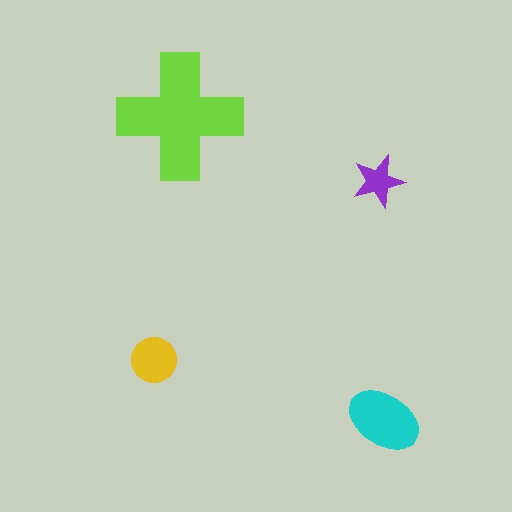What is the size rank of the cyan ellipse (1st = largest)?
2nd.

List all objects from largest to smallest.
The lime cross, the cyan ellipse, the yellow circle, the purple star.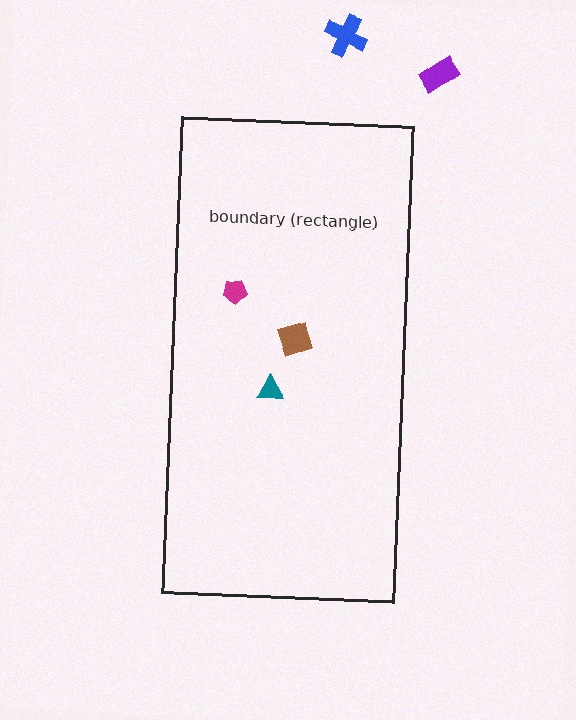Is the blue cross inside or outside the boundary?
Outside.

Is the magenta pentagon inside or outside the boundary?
Inside.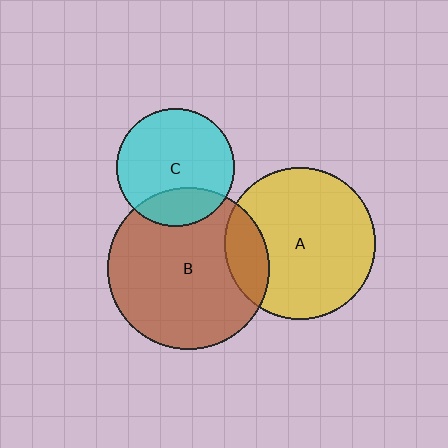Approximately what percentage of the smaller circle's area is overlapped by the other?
Approximately 15%.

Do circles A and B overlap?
Yes.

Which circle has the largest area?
Circle B (brown).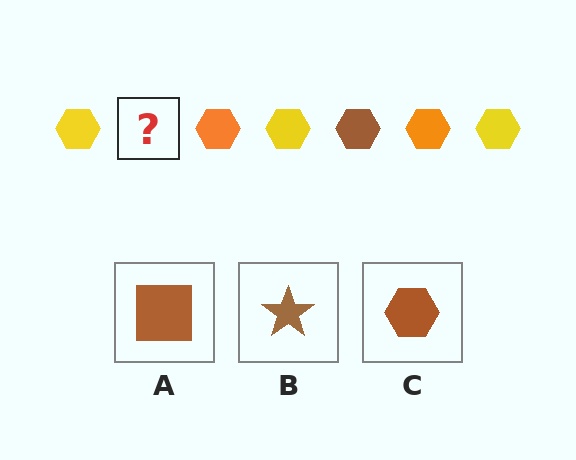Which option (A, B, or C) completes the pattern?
C.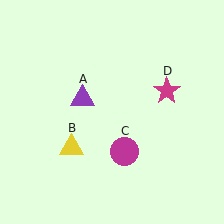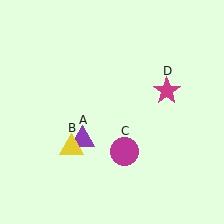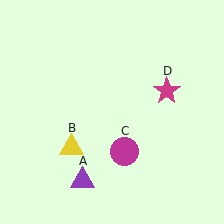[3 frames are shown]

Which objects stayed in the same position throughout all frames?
Yellow triangle (object B) and magenta circle (object C) and magenta star (object D) remained stationary.